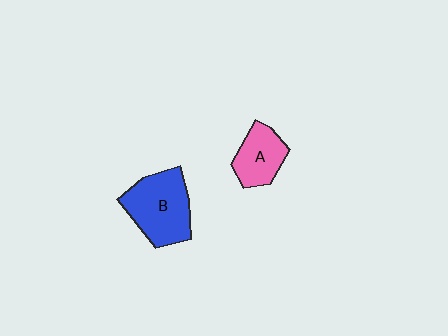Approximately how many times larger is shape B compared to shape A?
Approximately 1.6 times.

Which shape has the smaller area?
Shape A (pink).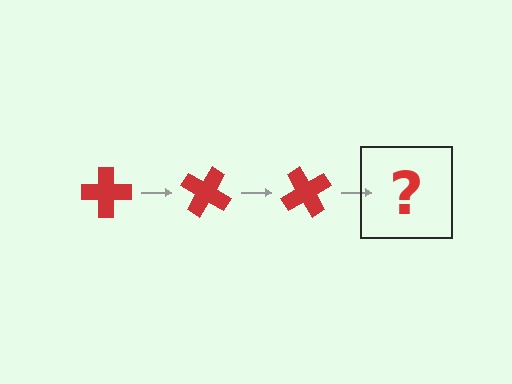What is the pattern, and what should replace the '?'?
The pattern is that the cross rotates 30 degrees each step. The '?' should be a red cross rotated 90 degrees.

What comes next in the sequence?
The next element should be a red cross rotated 90 degrees.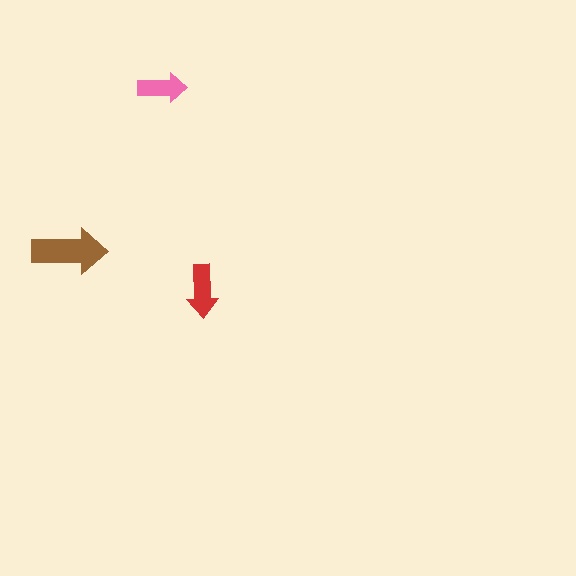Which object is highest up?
The pink arrow is topmost.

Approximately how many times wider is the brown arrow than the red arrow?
About 1.5 times wider.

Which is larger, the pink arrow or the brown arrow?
The brown one.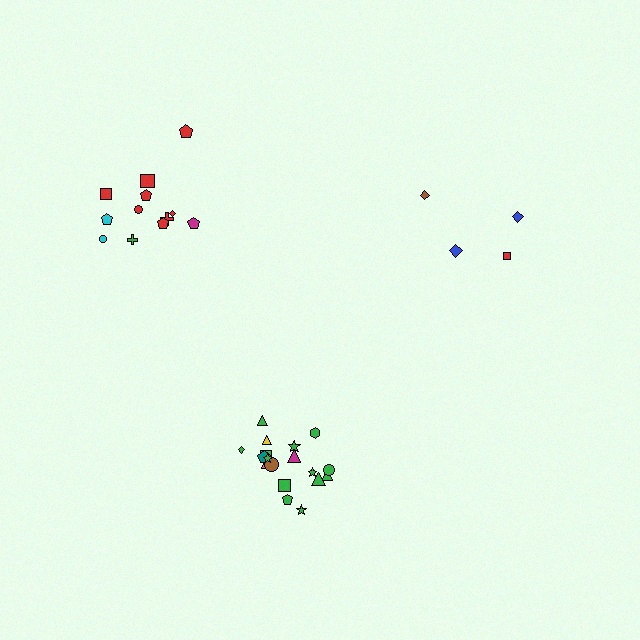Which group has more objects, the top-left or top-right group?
The top-left group.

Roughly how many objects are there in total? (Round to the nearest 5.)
Roughly 35 objects in total.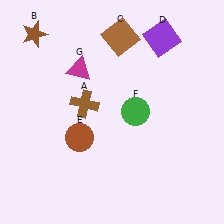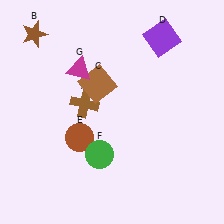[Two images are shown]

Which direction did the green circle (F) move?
The green circle (F) moved down.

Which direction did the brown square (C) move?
The brown square (C) moved down.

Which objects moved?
The objects that moved are: the brown square (C), the green circle (F).